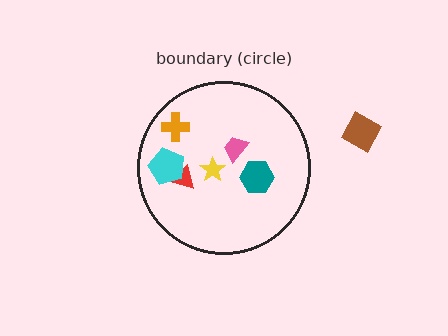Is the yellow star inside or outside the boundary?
Inside.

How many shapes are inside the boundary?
6 inside, 1 outside.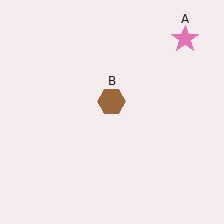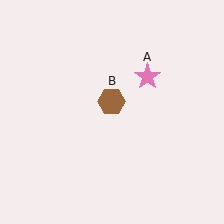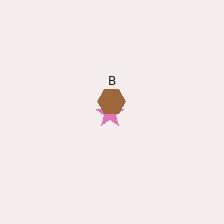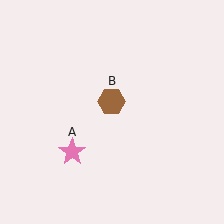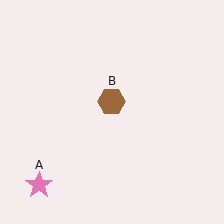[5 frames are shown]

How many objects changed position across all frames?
1 object changed position: pink star (object A).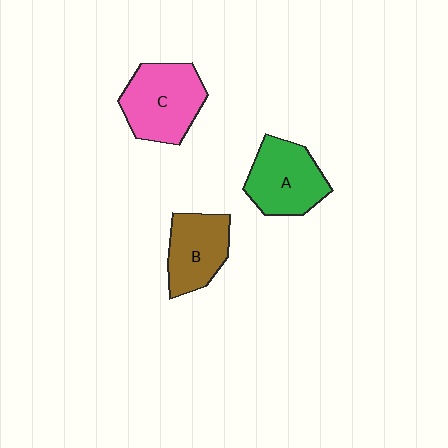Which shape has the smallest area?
Shape B (brown).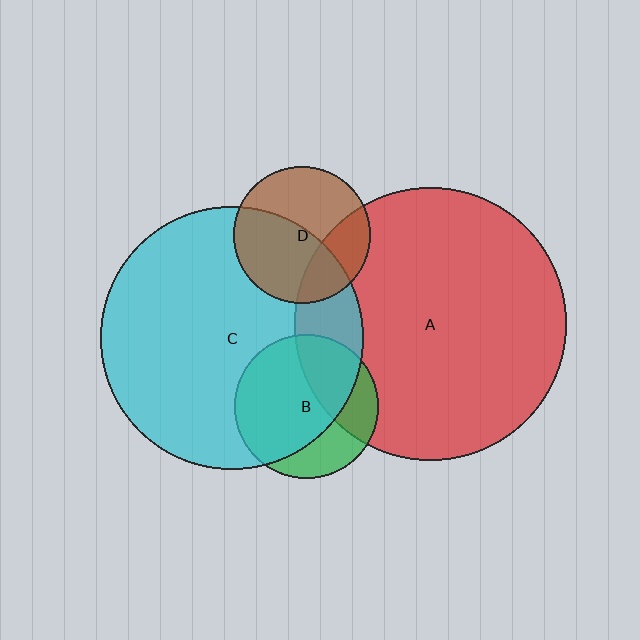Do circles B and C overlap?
Yes.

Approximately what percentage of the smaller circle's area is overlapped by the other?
Approximately 70%.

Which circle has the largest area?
Circle A (red).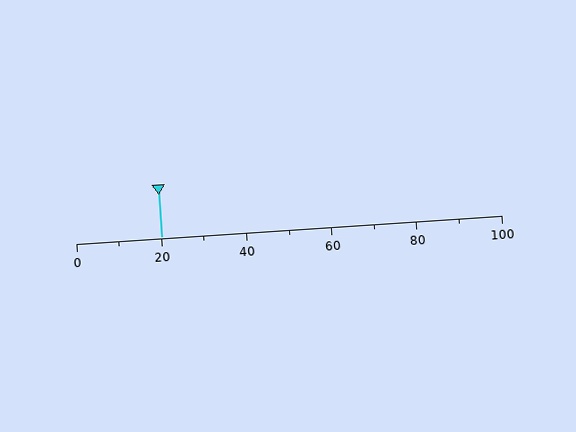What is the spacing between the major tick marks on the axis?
The major ticks are spaced 20 apart.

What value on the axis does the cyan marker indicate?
The marker indicates approximately 20.